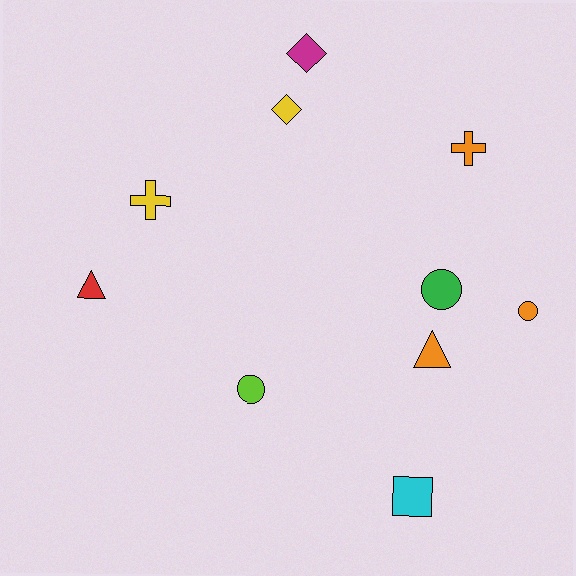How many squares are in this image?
There is 1 square.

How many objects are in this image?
There are 10 objects.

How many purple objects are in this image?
There are no purple objects.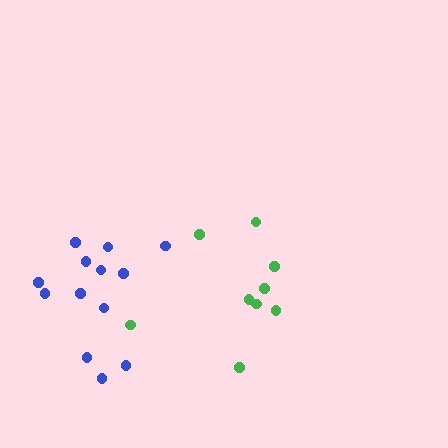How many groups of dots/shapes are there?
There are 2 groups.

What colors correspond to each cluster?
The clusters are colored: green, blue.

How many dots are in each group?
Group 1: 9 dots, Group 2: 13 dots (22 total).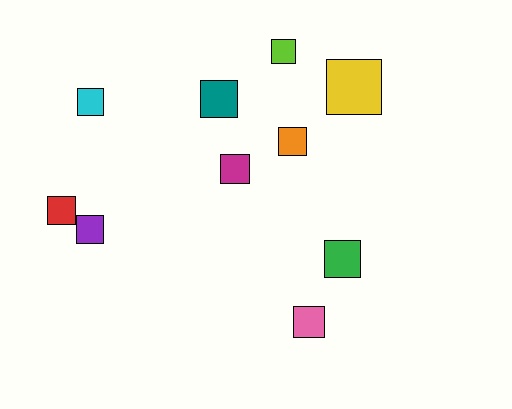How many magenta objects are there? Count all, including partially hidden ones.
There is 1 magenta object.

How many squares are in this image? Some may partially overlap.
There are 10 squares.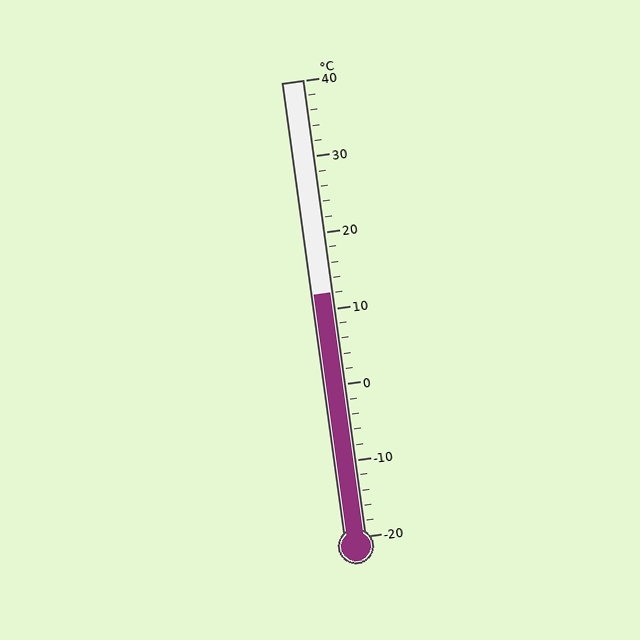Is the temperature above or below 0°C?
The temperature is above 0°C.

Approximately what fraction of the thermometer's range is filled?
The thermometer is filled to approximately 55% of its range.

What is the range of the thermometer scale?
The thermometer scale ranges from -20°C to 40°C.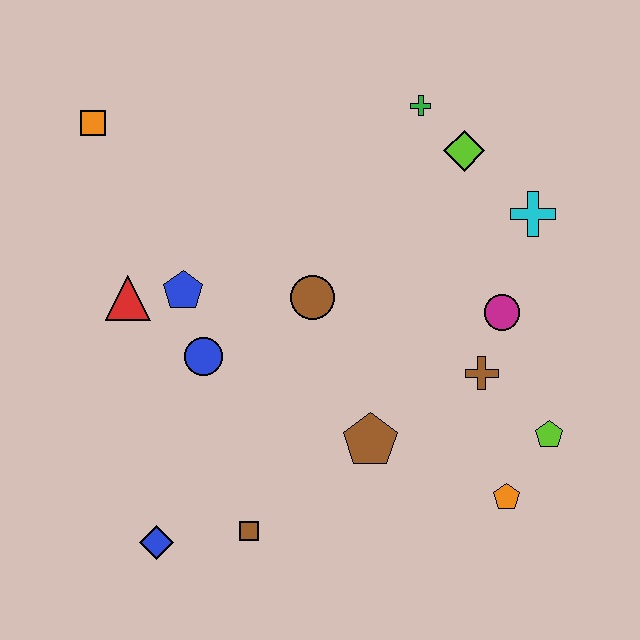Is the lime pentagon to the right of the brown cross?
Yes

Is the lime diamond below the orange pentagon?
No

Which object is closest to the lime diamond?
The green cross is closest to the lime diamond.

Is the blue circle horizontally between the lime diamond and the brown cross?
No